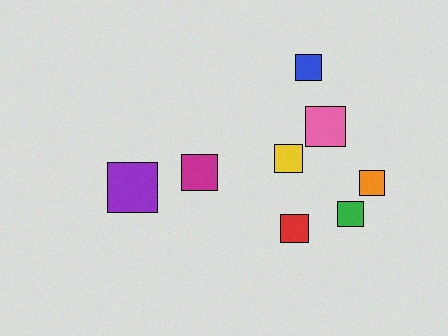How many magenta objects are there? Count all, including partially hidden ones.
There is 1 magenta object.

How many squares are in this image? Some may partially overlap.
There are 8 squares.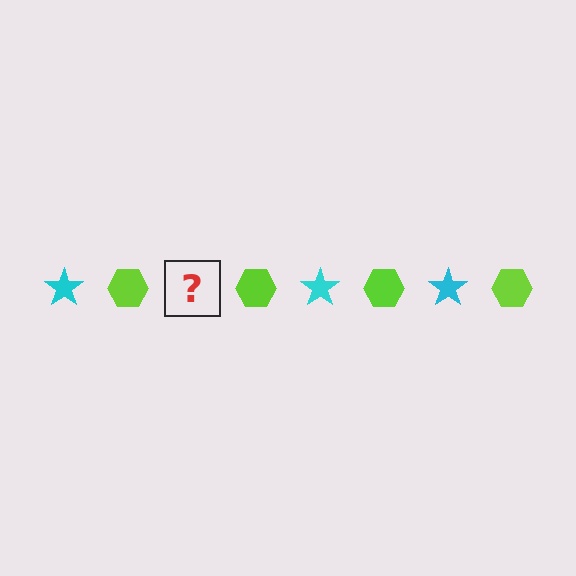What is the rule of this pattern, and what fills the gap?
The rule is that the pattern alternates between cyan star and lime hexagon. The gap should be filled with a cyan star.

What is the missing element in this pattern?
The missing element is a cyan star.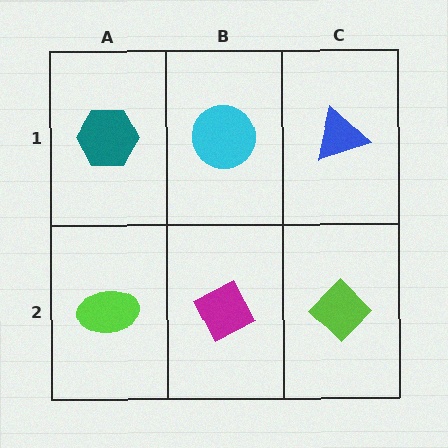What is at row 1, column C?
A blue triangle.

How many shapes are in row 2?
3 shapes.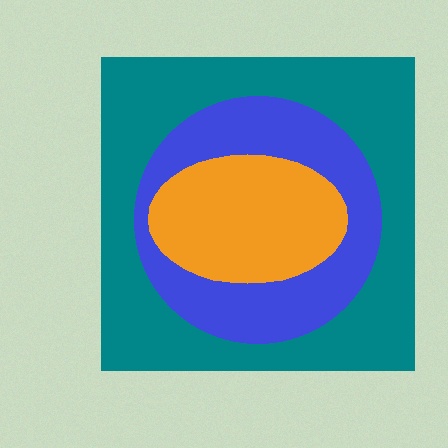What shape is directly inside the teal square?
The blue circle.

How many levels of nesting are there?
3.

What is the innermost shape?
The orange ellipse.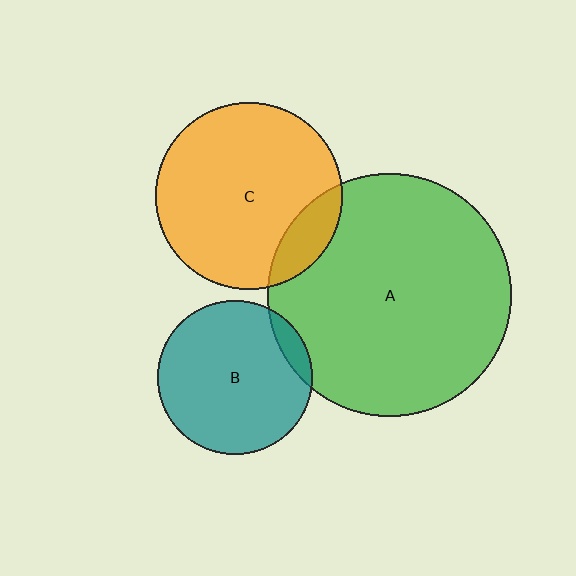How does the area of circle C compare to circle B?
Approximately 1.5 times.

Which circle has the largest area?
Circle A (green).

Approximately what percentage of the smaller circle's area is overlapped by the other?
Approximately 15%.